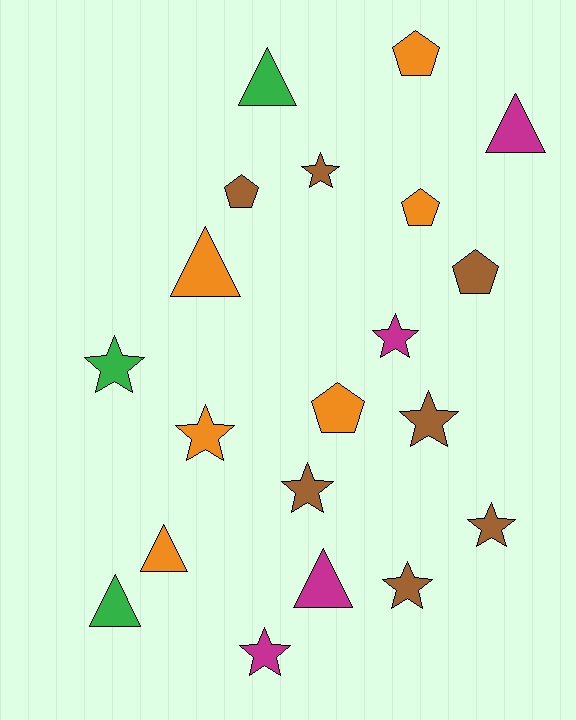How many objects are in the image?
There are 20 objects.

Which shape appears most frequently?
Star, with 9 objects.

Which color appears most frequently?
Brown, with 7 objects.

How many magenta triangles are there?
There are 2 magenta triangles.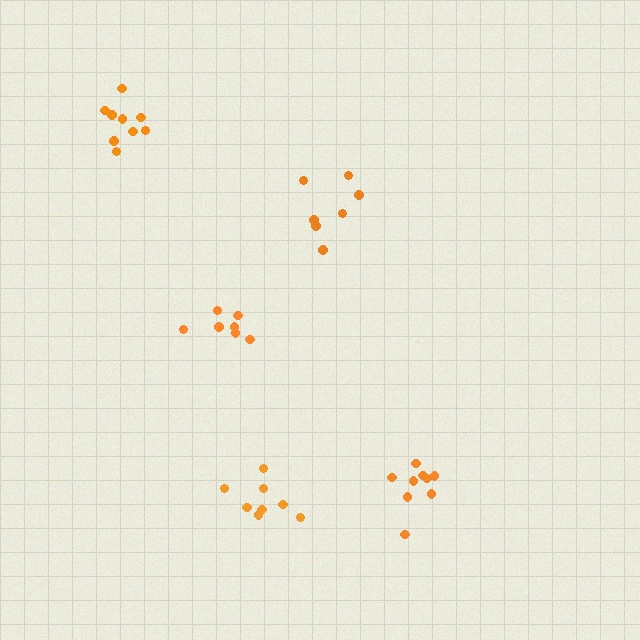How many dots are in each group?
Group 1: 7 dots, Group 2: 9 dots, Group 3: 9 dots, Group 4: 8 dots, Group 5: 7 dots (40 total).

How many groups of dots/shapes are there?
There are 5 groups.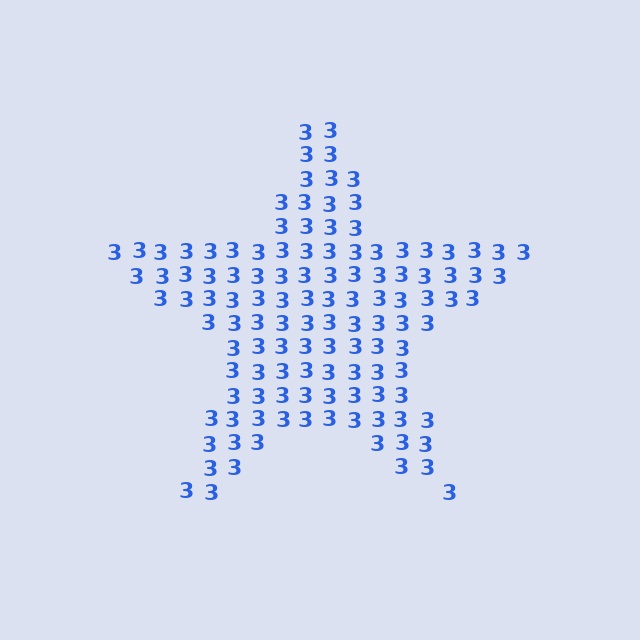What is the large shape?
The large shape is a star.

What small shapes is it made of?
It is made of small digit 3's.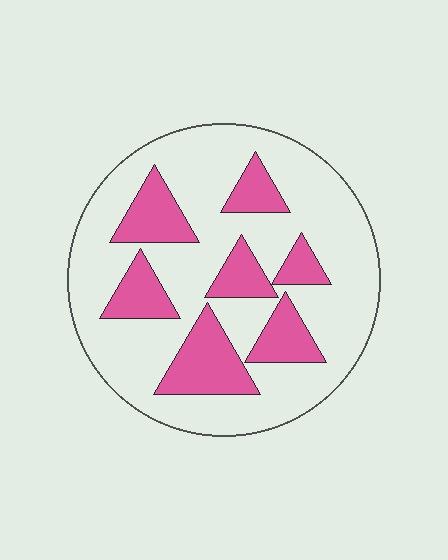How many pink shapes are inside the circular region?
7.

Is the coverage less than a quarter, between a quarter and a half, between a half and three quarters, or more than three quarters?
Between a quarter and a half.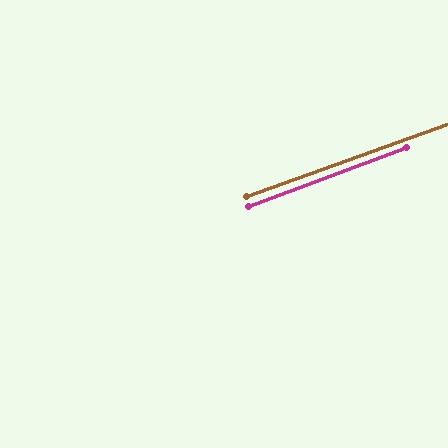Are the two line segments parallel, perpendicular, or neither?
Parallel — their directions differ by only 0.7°.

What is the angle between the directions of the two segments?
Approximately 1 degree.